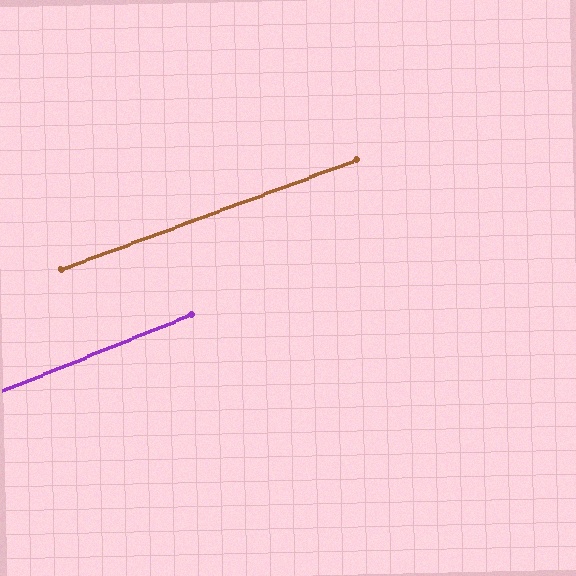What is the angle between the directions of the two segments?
Approximately 2 degrees.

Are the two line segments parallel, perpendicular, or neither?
Parallel — their directions differ by only 1.8°.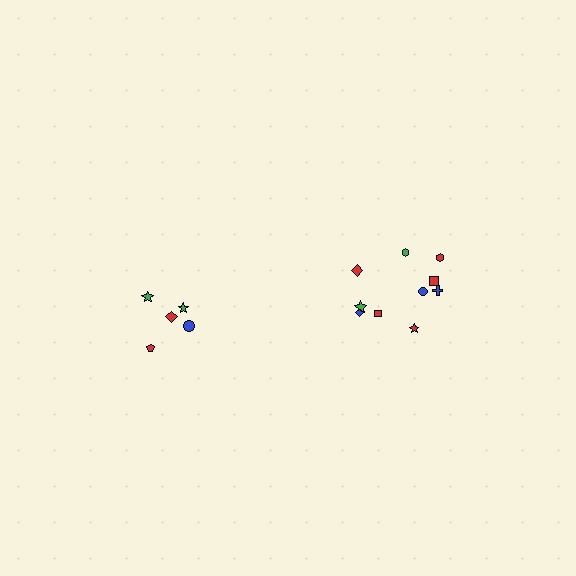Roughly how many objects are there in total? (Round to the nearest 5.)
Roughly 15 objects in total.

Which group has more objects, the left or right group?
The right group.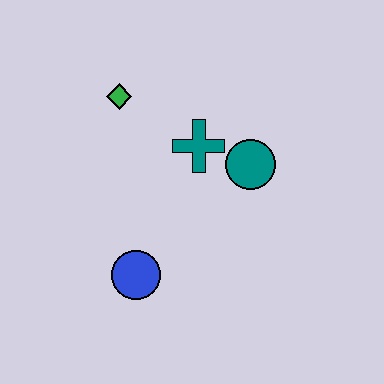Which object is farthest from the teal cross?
The blue circle is farthest from the teal cross.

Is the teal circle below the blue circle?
No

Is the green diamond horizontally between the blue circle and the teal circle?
No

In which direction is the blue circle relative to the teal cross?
The blue circle is below the teal cross.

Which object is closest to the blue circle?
The teal cross is closest to the blue circle.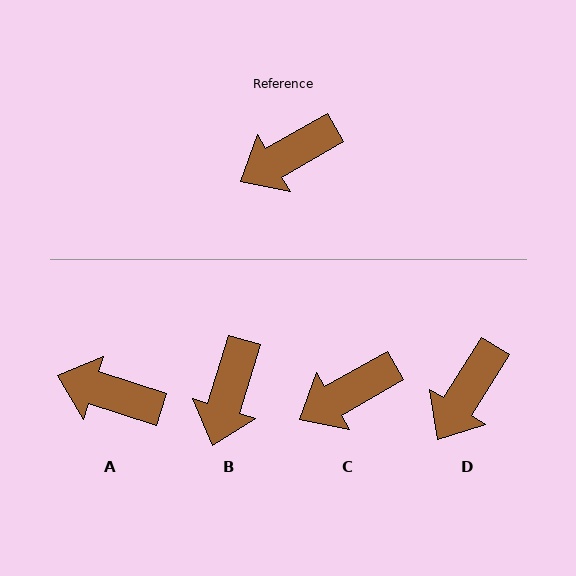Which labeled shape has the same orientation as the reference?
C.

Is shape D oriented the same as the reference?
No, it is off by about 28 degrees.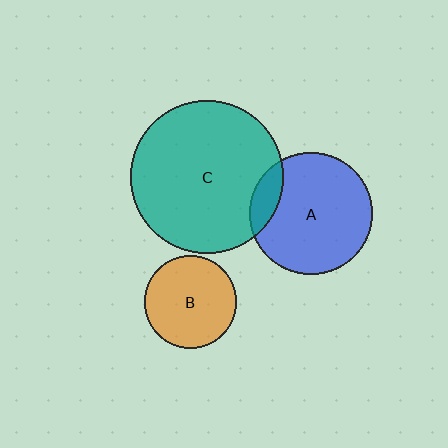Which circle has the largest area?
Circle C (teal).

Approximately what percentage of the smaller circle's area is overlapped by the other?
Approximately 15%.